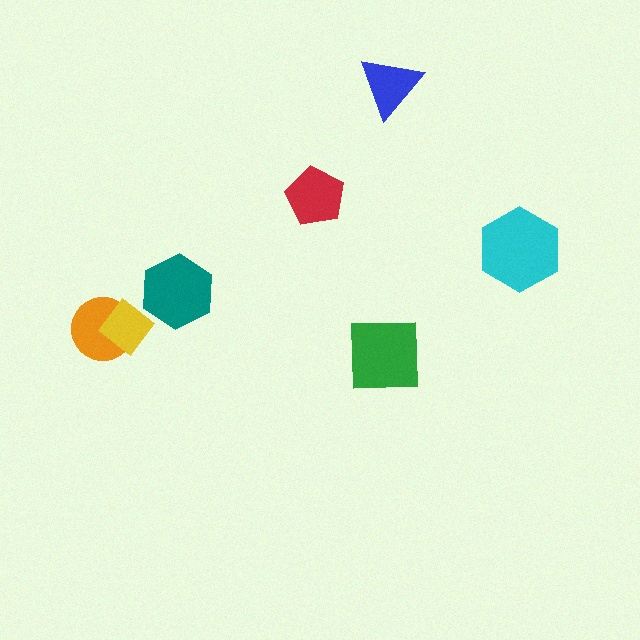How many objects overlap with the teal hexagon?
0 objects overlap with the teal hexagon.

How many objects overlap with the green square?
0 objects overlap with the green square.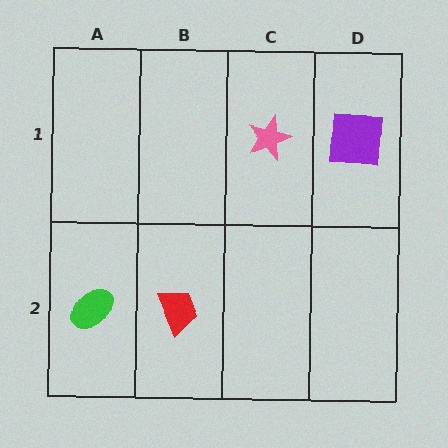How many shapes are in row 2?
2 shapes.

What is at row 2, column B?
A red trapezoid.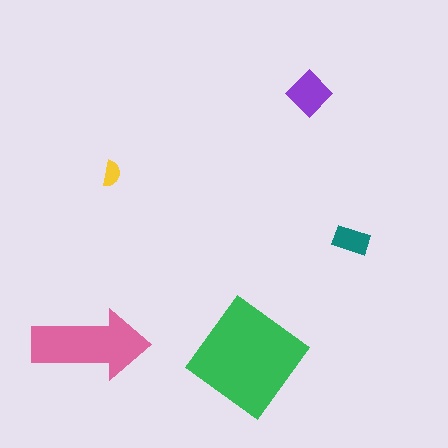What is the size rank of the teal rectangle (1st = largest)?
4th.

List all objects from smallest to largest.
The yellow semicircle, the teal rectangle, the purple diamond, the pink arrow, the green diamond.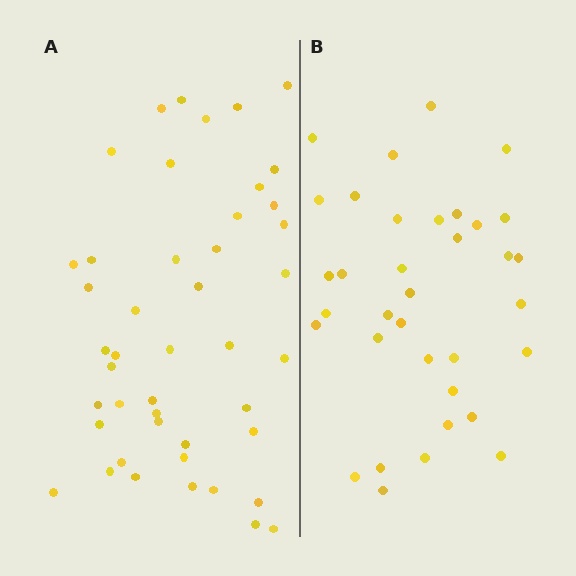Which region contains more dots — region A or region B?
Region A (the left region) has more dots.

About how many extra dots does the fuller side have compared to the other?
Region A has roughly 10 or so more dots than region B.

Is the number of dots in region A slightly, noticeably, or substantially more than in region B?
Region A has noticeably more, but not dramatically so. The ratio is roughly 1.3 to 1.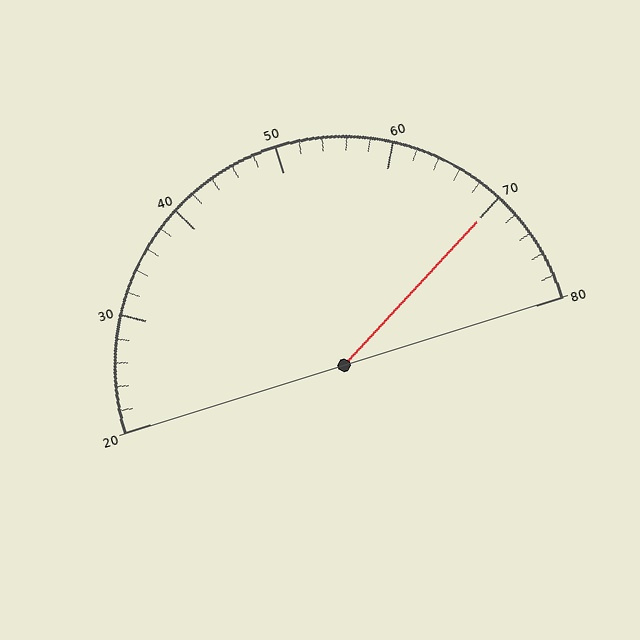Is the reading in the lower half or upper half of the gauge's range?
The reading is in the upper half of the range (20 to 80).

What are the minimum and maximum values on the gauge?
The gauge ranges from 20 to 80.